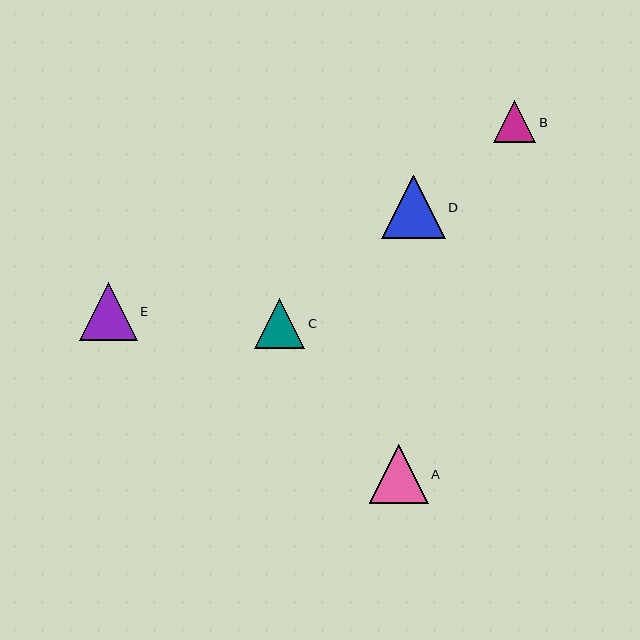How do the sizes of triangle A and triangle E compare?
Triangle A and triangle E are approximately the same size.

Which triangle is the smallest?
Triangle B is the smallest with a size of approximately 42 pixels.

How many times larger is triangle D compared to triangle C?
Triangle D is approximately 1.3 times the size of triangle C.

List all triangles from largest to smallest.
From largest to smallest: D, A, E, C, B.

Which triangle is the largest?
Triangle D is the largest with a size of approximately 64 pixels.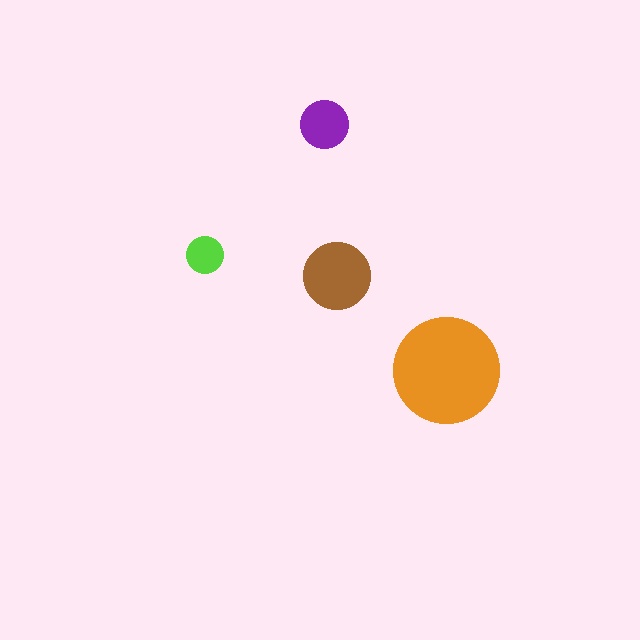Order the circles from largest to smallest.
the orange one, the brown one, the purple one, the lime one.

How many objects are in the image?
There are 4 objects in the image.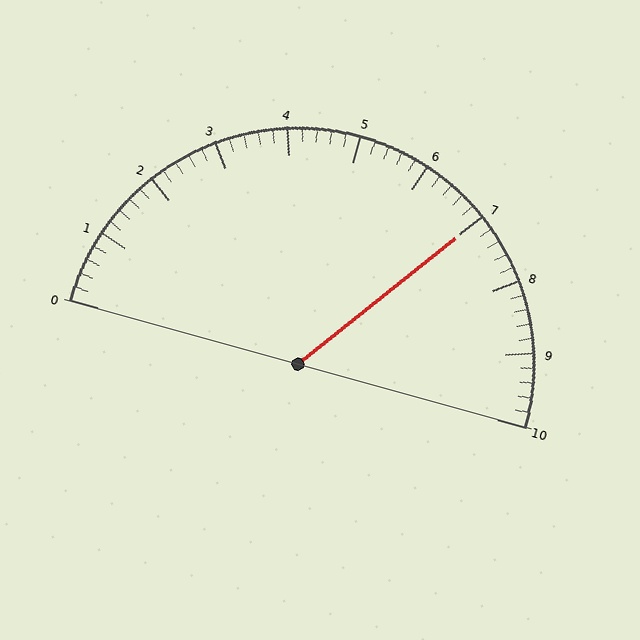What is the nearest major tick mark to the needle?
The nearest major tick mark is 7.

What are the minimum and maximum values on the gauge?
The gauge ranges from 0 to 10.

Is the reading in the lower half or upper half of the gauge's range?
The reading is in the upper half of the range (0 to 10).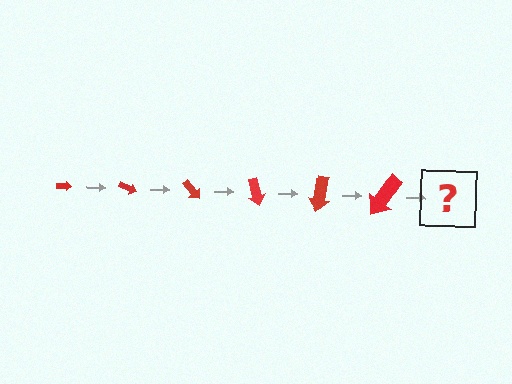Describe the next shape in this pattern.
It should be an arrow, larger than the previous one and rotated 150 degrees from the start.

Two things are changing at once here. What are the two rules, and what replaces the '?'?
The two rules are that the arrow grows larger each step and it rotates 25 degrees each step. The '?' should be an arrow, larger than the previous one and rotated 150 degrees from the start.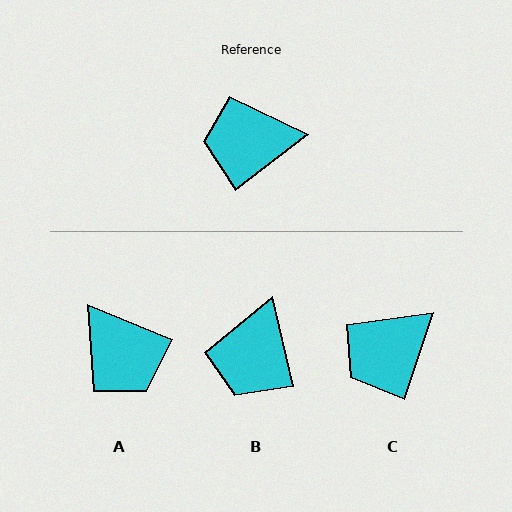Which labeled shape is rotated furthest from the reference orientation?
A, about 120 degrees away.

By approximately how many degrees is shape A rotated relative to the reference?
Approximately 120 degrees counter-clockwise.